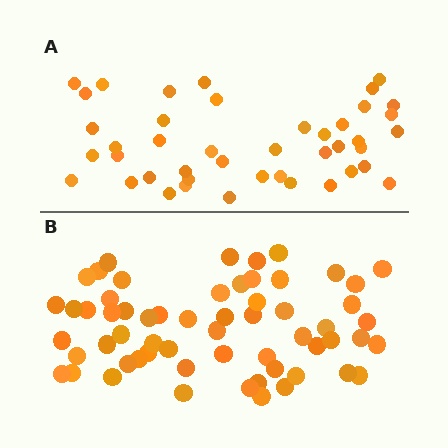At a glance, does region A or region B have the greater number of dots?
Region B (the bottom region) has more dots.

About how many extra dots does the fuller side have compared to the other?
Region B has approximately 15 more dots than region A.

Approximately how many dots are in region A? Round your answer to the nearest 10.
About 40 dots. (The exact count is 43, which rounds to 40.)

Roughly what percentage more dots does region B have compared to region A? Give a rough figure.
About 40% more.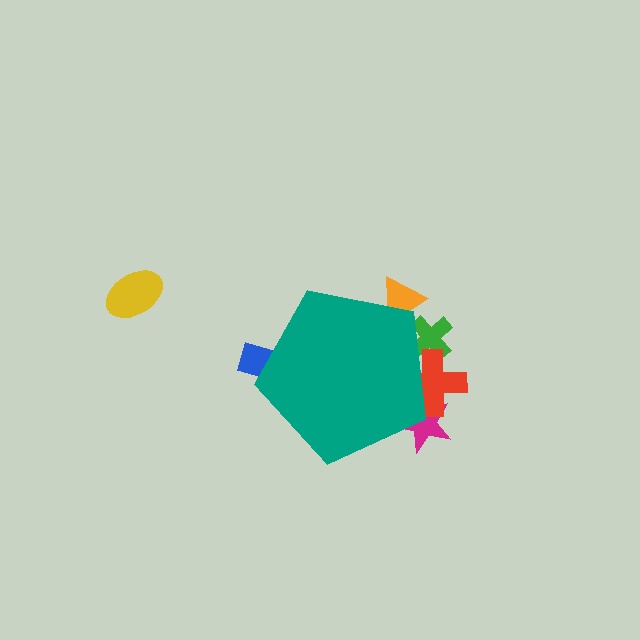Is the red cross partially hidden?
Yes, the red cross is partially hidden behind the teal pentagon.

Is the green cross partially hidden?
Yes, the green cross is partially hidden behind the teal pentagon.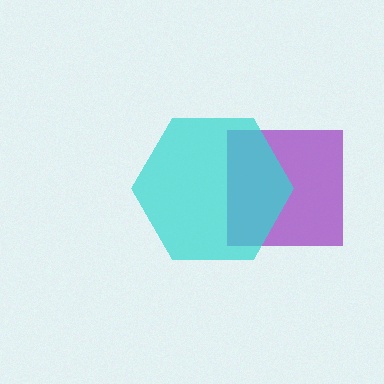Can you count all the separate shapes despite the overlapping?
Yes, there are 2 separate shapes.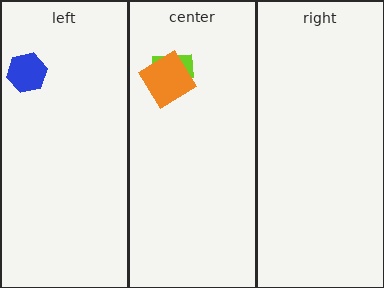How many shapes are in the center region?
2.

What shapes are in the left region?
The blue hexagon.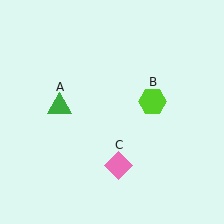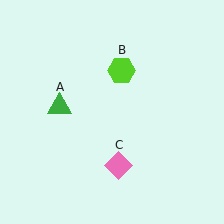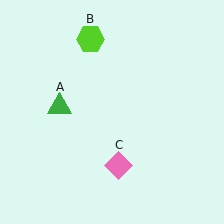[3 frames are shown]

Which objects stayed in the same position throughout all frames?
Green triangle (object A) and pink diamond (object C) remained stationary.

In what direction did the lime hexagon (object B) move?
The lime hexagon (object B) moved up and to the left.